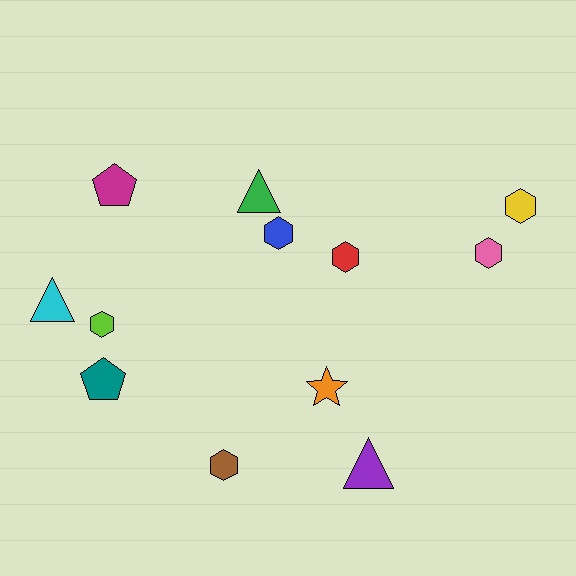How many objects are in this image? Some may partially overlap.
There are 12 objects.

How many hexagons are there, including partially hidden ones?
There are 6 hexagons.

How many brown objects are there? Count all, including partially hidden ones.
There is 1 brown object.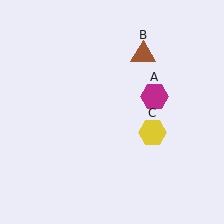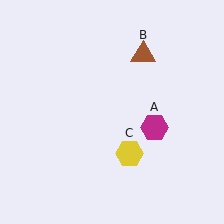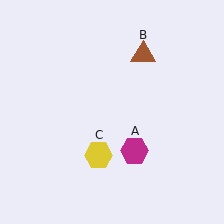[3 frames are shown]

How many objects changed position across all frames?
2 objects changed position: magenta hexagon (object A), yellow hexagon (object C).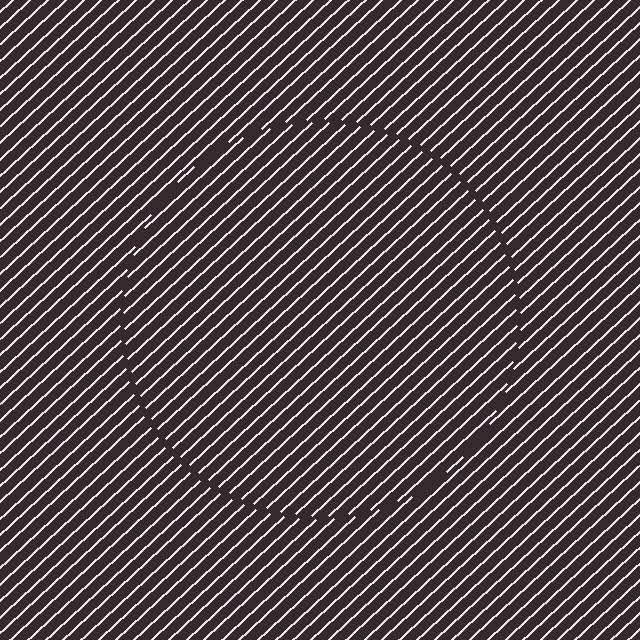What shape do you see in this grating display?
An illusory circle. The interior of the shape contains the same grating, shifted by half a period — the contour is defined by the phase discontinuity where line-ends from the inner and outer gratings abut.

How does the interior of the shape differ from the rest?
The interior of the shape contains the same grating, shifted by half a period — the contour is defined by the phase discontinuity where line-ends from the inner and outer gratings abut.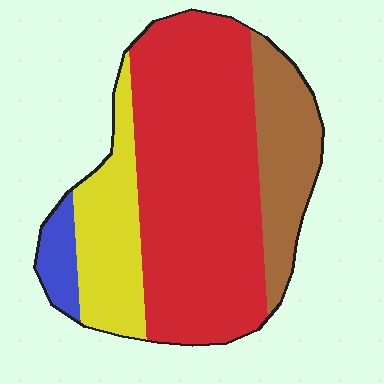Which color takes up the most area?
Red, at roughly 60%.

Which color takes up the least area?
Blue, at roughly 5%.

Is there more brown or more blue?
Brown.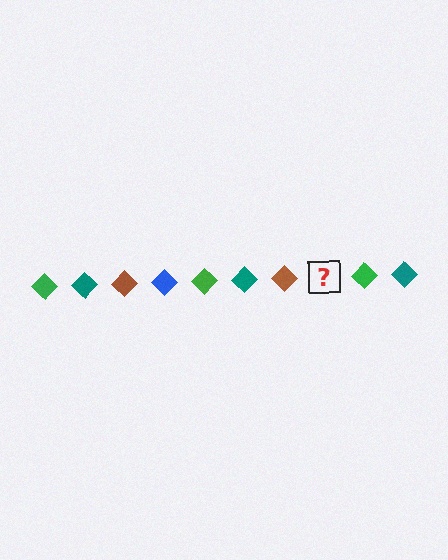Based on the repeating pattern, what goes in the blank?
The blank should be a blue diamond.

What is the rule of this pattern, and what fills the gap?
The rule is that the pattern cycles through green, teal, brown, blue diamonds. The gap should be filled with a blue diamond.